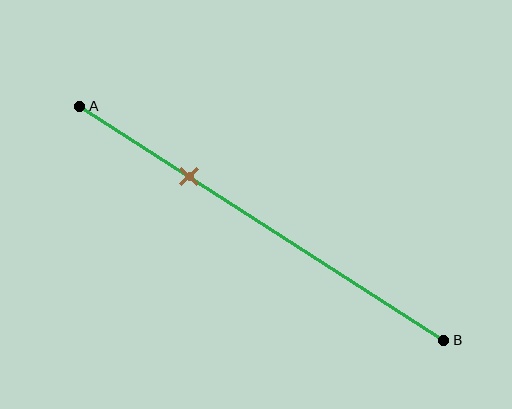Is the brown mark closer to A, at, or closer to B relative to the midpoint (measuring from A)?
The brown mark is closer to point A than the midpoint of segment AB.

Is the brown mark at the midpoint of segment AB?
No, the mark is at about 30% from A, not at the 50% midpoint.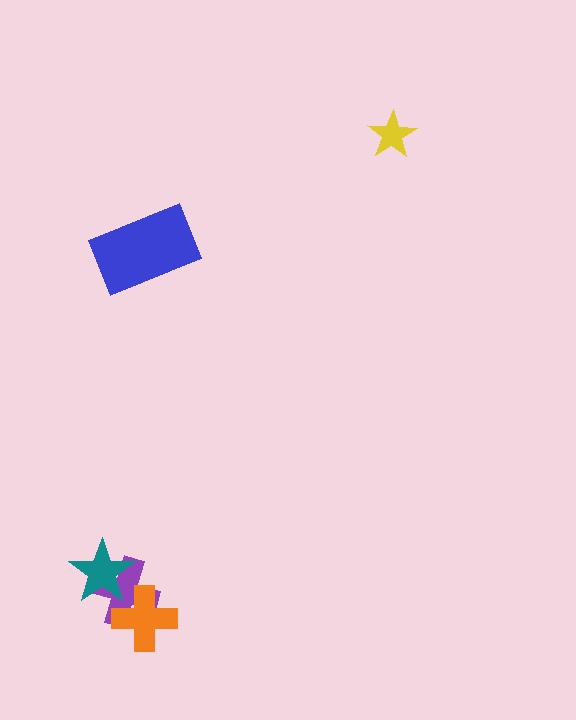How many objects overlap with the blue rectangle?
0 objects overlap with the blue rectangle.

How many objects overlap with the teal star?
1 object overlaps with the teal star.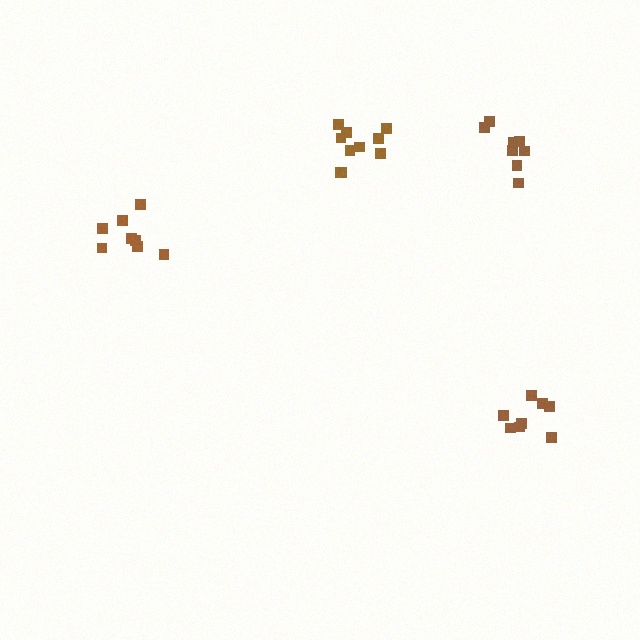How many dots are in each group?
Group 1: 8 dots, Group 2: 8 dots, Group 3: 8 dots, Group 4: 10 dots (34 total).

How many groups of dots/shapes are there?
There are 4 groups.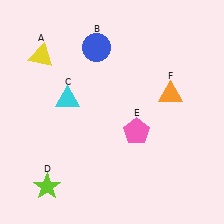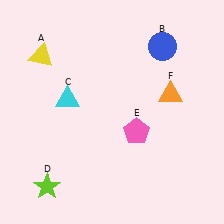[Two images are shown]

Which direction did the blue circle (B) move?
The blue circle (B) moved right.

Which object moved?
The blue circle (B) moved right.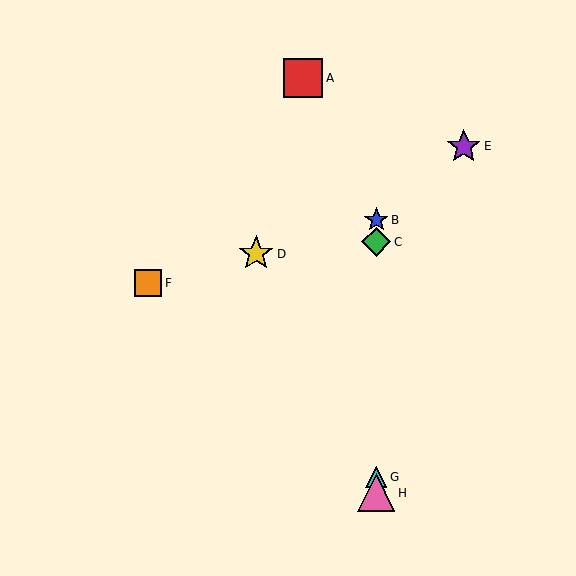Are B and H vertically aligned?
Yes, both are at x≈376.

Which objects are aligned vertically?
Objects B, C, G, H are aligned vertically.